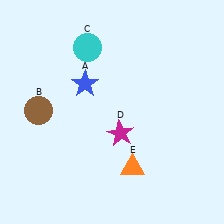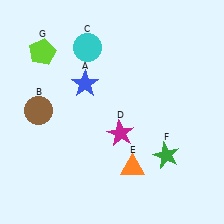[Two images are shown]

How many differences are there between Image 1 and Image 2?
There are 2 differences between the two images.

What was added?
A green star (F), a lime pentagon (G) were added in Image 2.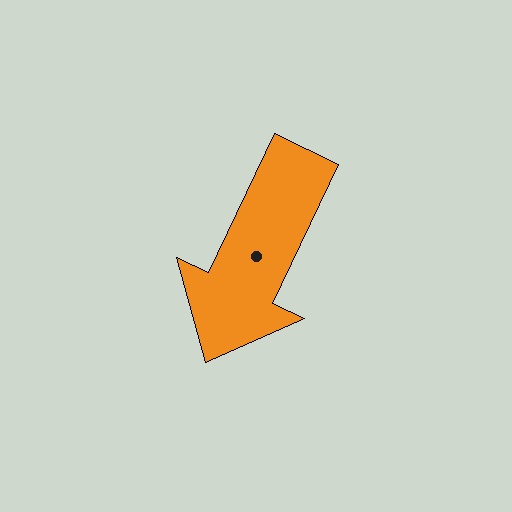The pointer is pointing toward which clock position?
Roughly 7 o'clock.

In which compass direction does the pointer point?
Southwest.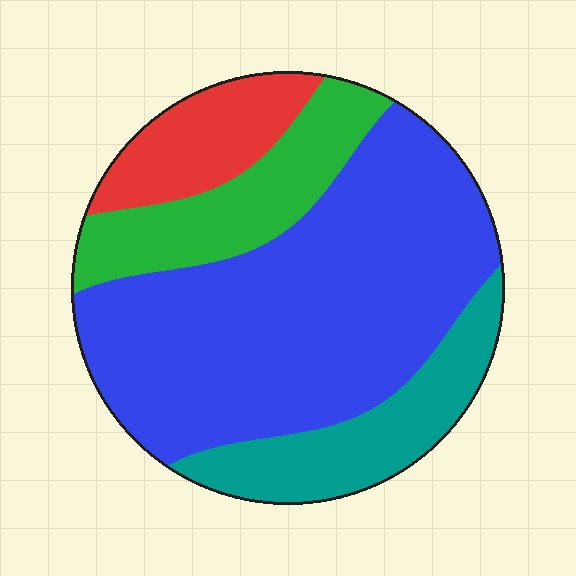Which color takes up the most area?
Blue, at roughly 55%.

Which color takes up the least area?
Red, at roughly 10%.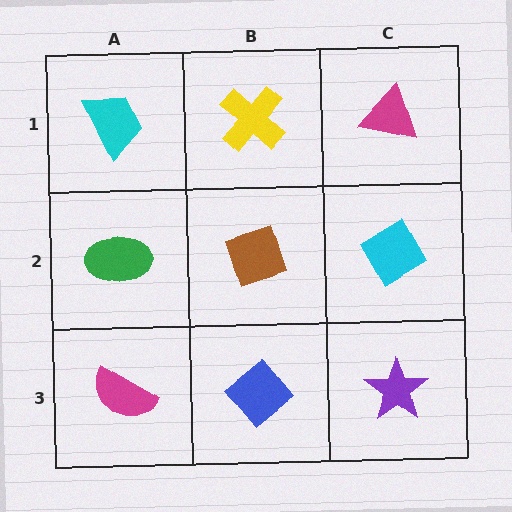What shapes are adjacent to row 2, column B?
A yellow cross (row 1, column B), a blue diamond (row 3, column B), a green ellipse (row 2, column A), a cyan diamond (row 2, column C).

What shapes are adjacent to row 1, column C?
A cyan diamond (row 2, column C), a yellow cross (row 1, column B).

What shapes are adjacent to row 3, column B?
A brown diamond (row 2, column B), a magenta semicircle (row 3, column A), a purple star (row 3, column C).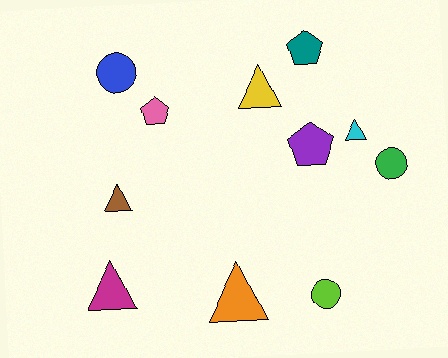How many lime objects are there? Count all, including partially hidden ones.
There is 1 lime object.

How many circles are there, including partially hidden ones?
There are 3 circles.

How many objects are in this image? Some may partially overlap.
There are 11 objects.